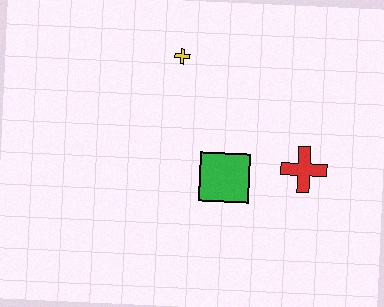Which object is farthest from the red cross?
The yellow cross is farthest from the red cross.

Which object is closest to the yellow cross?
The green square is closest to the yellow cross.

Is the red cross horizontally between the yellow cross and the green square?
No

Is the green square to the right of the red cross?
No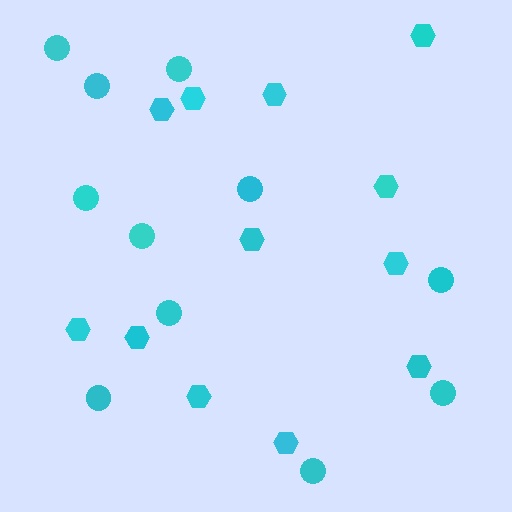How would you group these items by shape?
There are 2 groups: one group of hexagons (12) and one group of circles (11).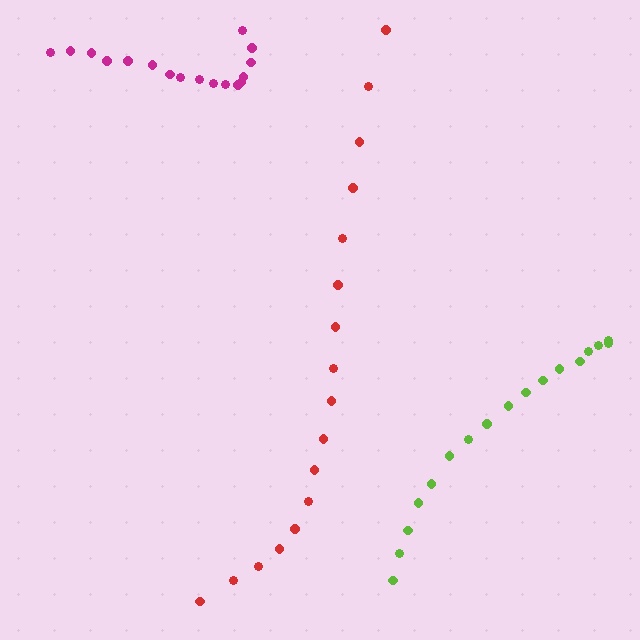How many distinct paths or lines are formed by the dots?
There are 3 distinct paths.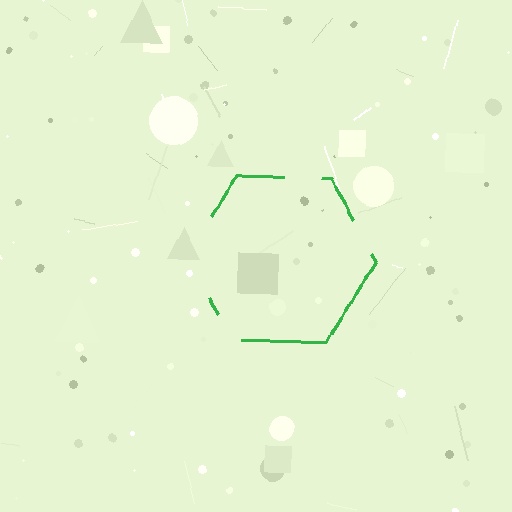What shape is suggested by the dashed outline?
The dashed outline suggests a hexagon.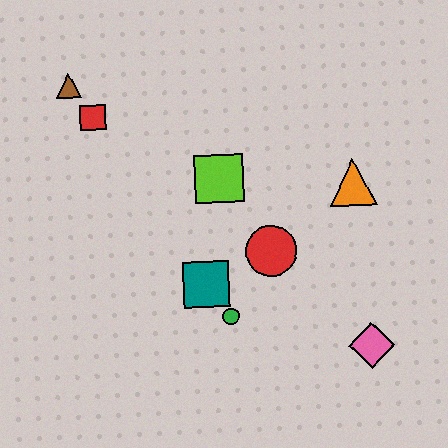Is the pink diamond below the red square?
Yes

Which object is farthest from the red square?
The pink diamond is farthest from the red square.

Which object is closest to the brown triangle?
The red square is closest to the brown triangle.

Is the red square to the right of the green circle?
No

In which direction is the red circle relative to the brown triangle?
The red circle is to the right of the brown triangle.